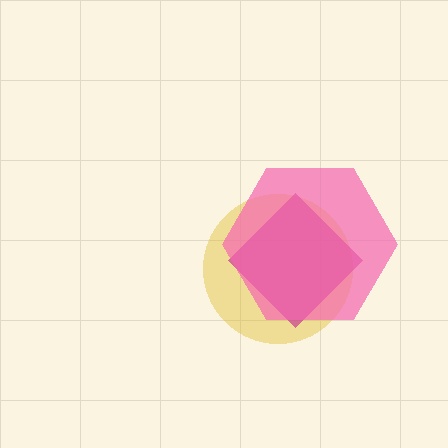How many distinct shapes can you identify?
There are 3 distinct shapes: a yellow circle, a magenta diamond, a pink hexagon.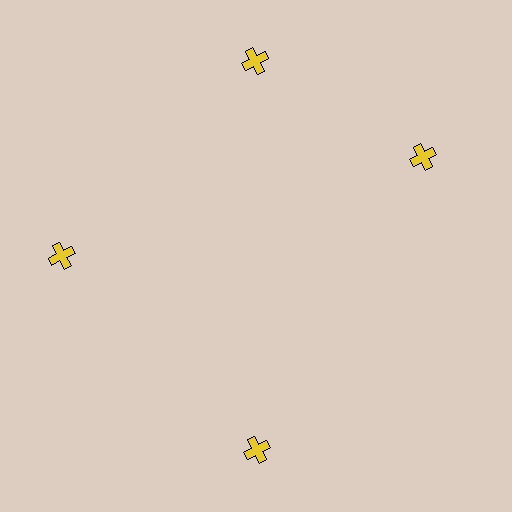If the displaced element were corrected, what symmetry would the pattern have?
It would have 4-fold rotational symmetry — the pattern would map onto itself every 90 degrees.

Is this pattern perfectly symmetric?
No. The 4 yellow crosses are arranged in a ring, but one element near the 3 o'clock position is rotated out of alignment along the ring, breaking the 4-fold rotational symmetry.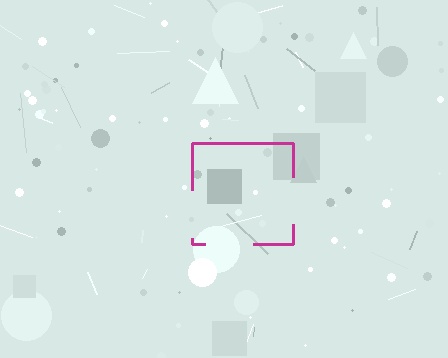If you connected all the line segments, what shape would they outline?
They would outline a square.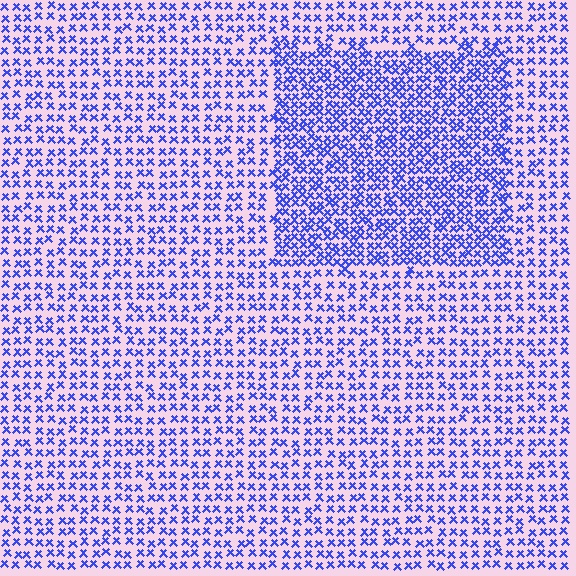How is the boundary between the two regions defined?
The boundary is defined by a change in element density (approximately 1.8x ratio). All elements are the same color, size, and shape.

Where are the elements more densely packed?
The elements are more densely packed inside the rectangle boundary.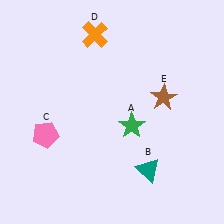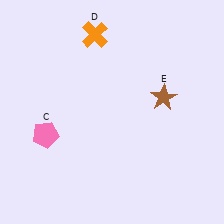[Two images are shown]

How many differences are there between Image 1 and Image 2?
There are 2 differences between the two images.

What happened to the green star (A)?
The green star (A) was removed in Image 2. It was in the bottom-right area of Image 1.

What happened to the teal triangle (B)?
The teal triangle (B) was removed in Image 2. It was in the bottom-right area of Image 1.